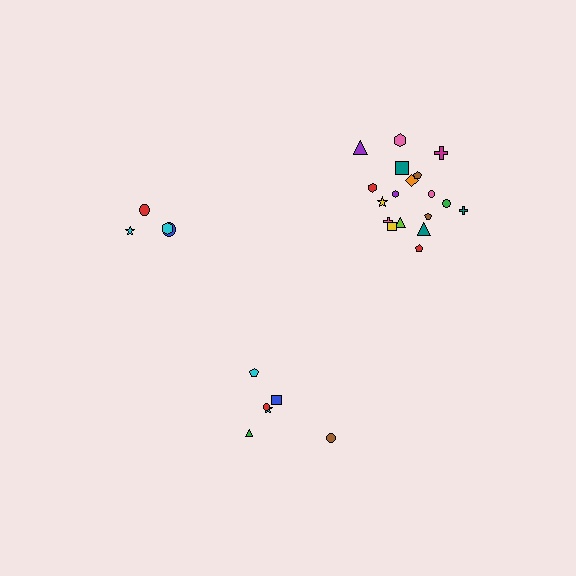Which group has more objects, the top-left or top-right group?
The top-right group.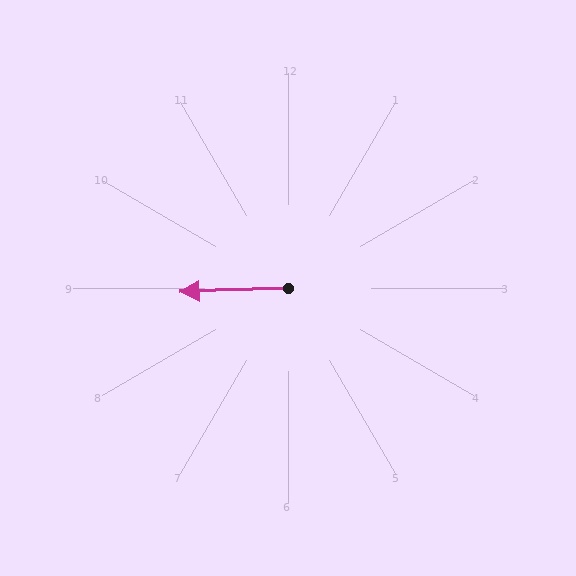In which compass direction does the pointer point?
West.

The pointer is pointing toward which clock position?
Roughly 9 o'clock.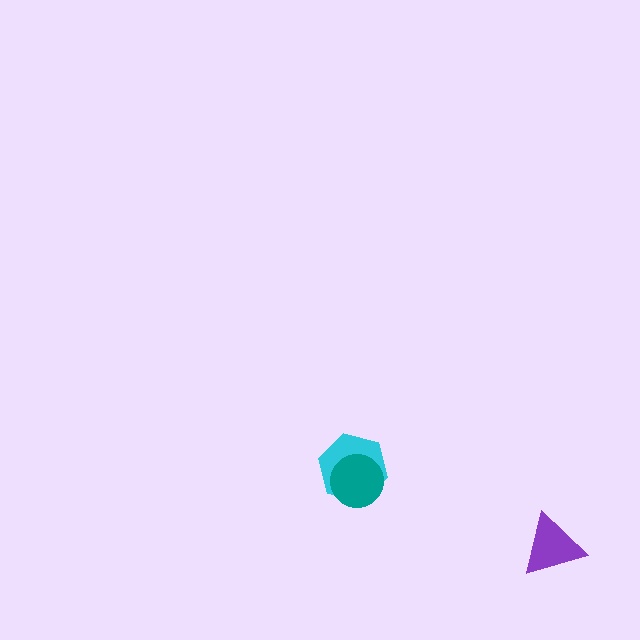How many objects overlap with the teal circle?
1 object overlaps with the teal circle.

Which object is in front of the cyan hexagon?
The teal circle is in front of the cyan hexagon.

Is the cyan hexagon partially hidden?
Yes, it is partially covered by another shape.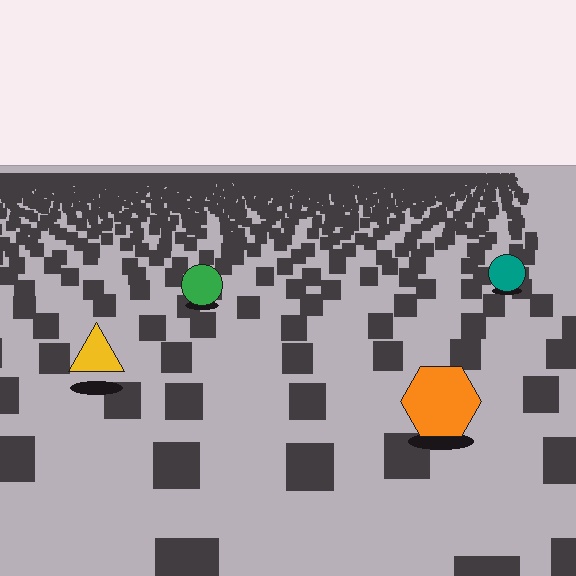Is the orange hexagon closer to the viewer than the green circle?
Yes. The orange hexagon is closer — you can tell from the texture gradient: the ground texture is coarser near it.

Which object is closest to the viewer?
The orange hexagon is closest. The texture marks near it are larger and more spread out.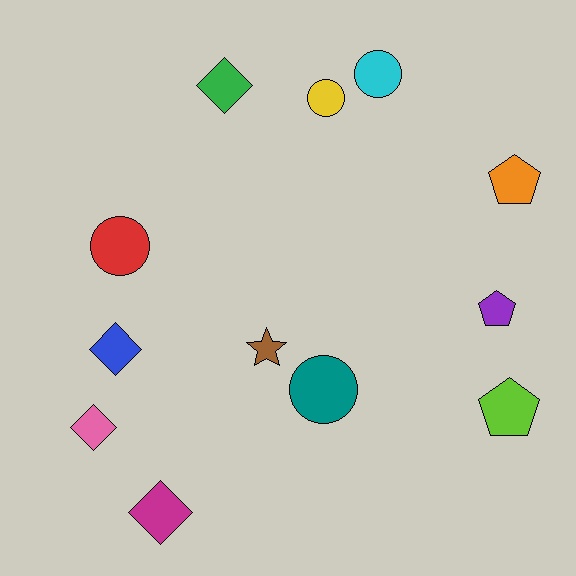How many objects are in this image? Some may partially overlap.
There are 12 objects.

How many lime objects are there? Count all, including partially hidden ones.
There is 1 lime object.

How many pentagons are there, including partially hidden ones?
There are 3 pentagons.